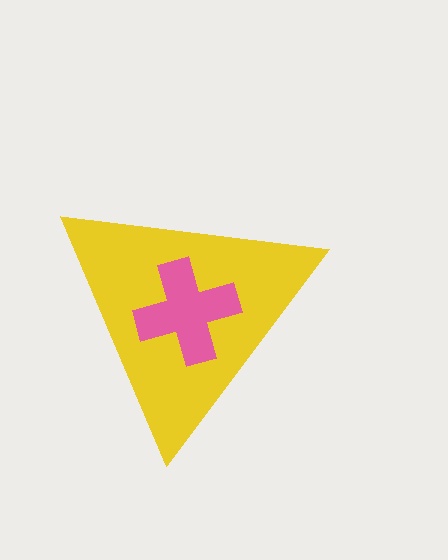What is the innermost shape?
The pink cross.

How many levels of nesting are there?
2.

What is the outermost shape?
The yellow triangle.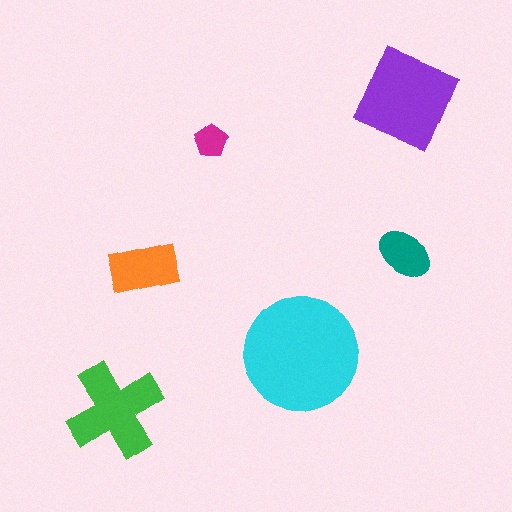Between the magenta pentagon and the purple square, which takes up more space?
The purple square.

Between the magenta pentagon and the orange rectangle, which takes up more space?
The orange rectangle.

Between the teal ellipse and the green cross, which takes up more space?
The green cross.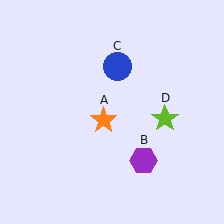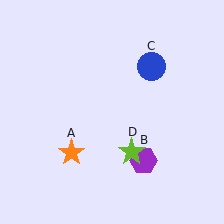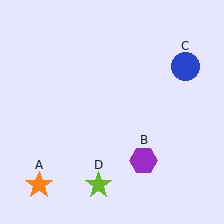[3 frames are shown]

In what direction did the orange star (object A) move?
The orange star (object A) moved down and to the left.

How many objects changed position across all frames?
3 objects changed position: orange star (object A), blue circle (object C), lime star (object D).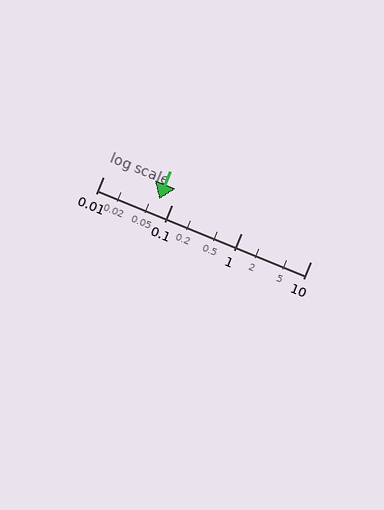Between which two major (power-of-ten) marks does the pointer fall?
The pointer is between 0.01 and 0.1.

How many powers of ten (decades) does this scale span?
The scale spans 3 decades, from 0.01 to 10.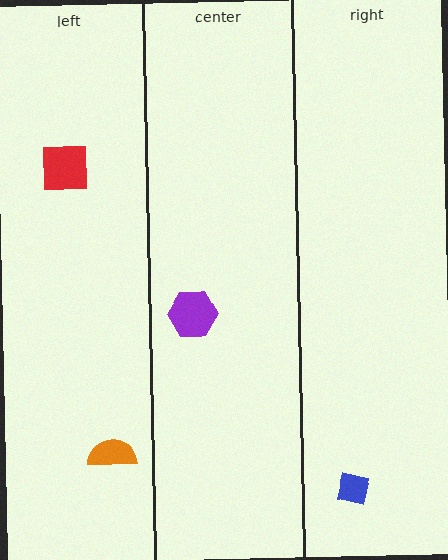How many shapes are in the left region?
2.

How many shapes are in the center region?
1.